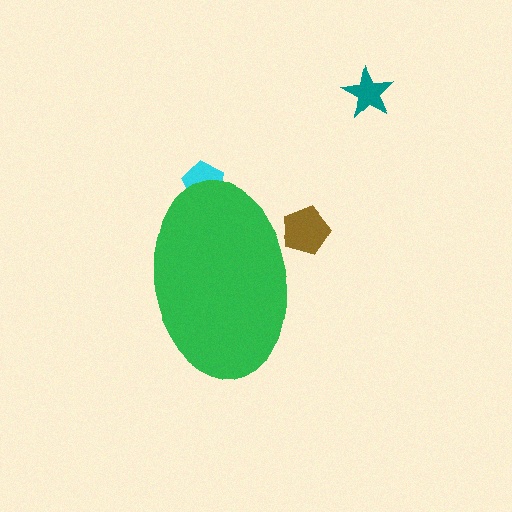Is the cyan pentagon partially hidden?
Yes, the cyan pentagon is partially hidden behind the green ellipse.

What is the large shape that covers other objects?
A green ellipse.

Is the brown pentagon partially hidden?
Yes, the brown pentagon is partially hidden behind the green ellipse.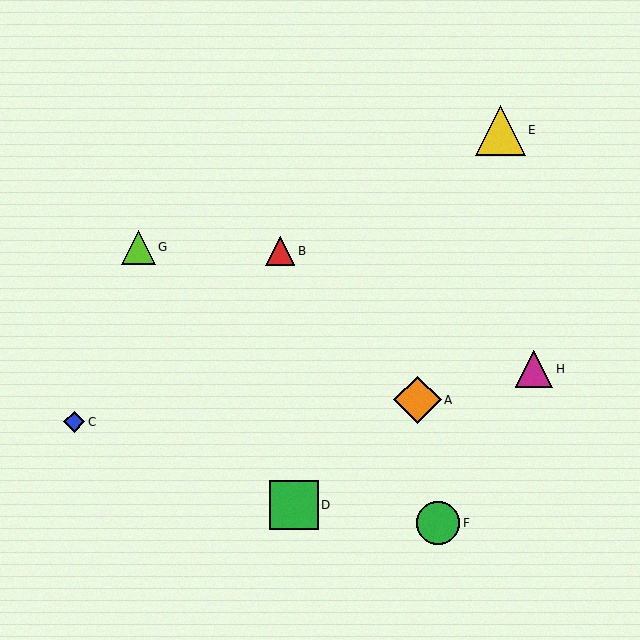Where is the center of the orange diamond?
The center of the orange diamond is at (418, 400).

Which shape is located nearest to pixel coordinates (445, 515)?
The green circle (labeled F) at (438, 523) is nearest to that location.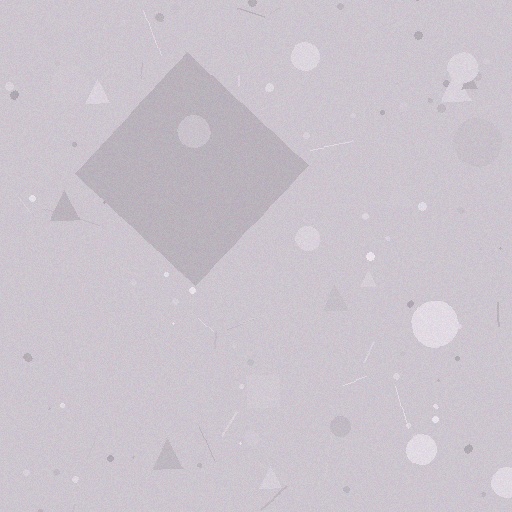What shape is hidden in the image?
A diamond is hidden in the image.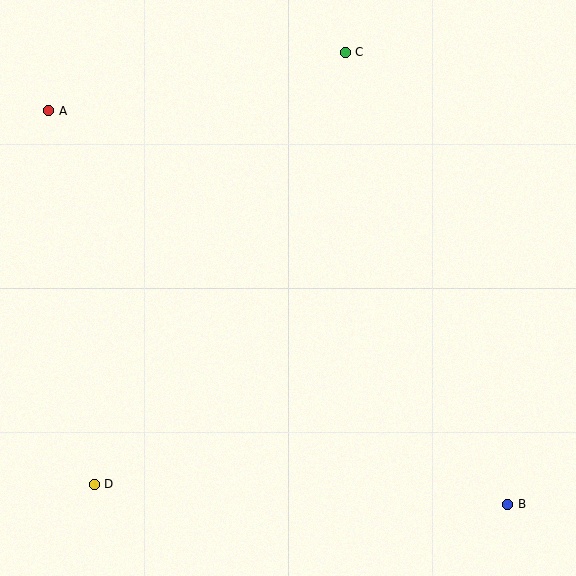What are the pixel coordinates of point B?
Point B is at (508, 504).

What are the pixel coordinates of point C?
Point C is at (345, 52).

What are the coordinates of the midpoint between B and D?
The midpoint between B and D is at (301, 494).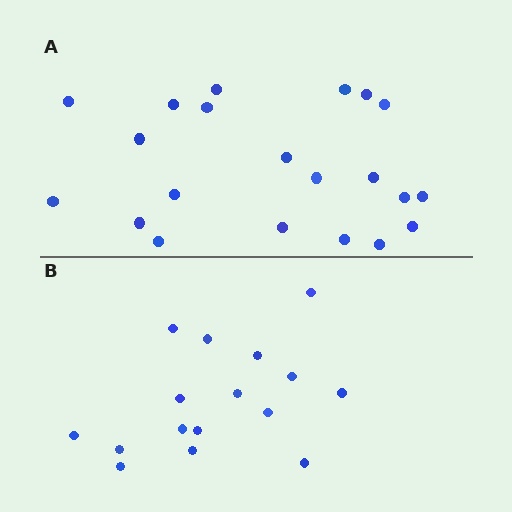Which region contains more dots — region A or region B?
Region A (the top region) has more dots.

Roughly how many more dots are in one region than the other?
Region A has about 5 more dots than region B.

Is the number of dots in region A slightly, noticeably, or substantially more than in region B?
Region A has noticeably more, but not dramatically so. The ratio is roughly 1.3 to 1.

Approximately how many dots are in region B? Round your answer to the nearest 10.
About 20 dots. (The exact count is 16, which rounds to 20.)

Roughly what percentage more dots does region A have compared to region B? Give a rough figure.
About 30% more.